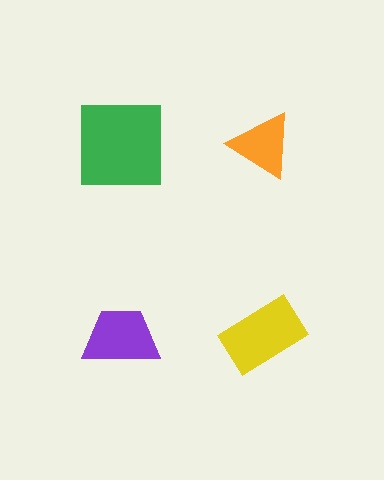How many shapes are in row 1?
2 shapes.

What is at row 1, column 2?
An orange triangle.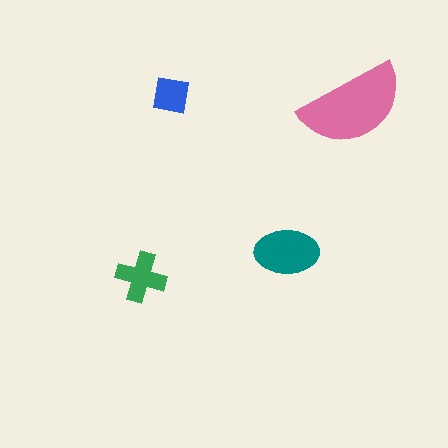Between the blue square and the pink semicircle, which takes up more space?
The pink semicircle.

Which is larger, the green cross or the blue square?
The green cross.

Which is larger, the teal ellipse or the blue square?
The teal ellipse.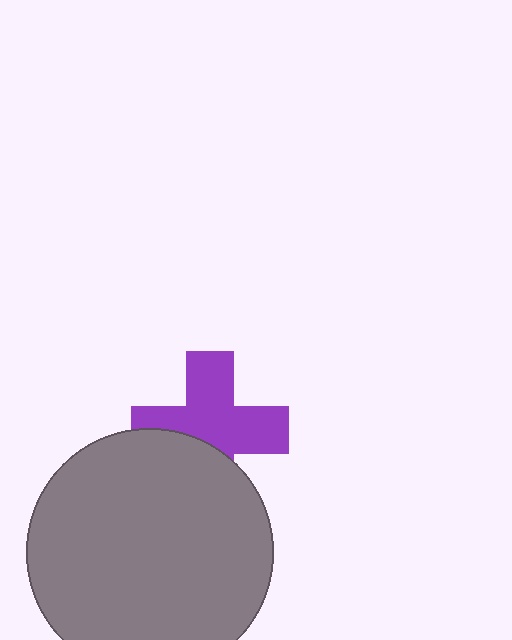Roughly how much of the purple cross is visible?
Most of it is visible (roughly 66%).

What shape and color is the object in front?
The object in front is a gray circle.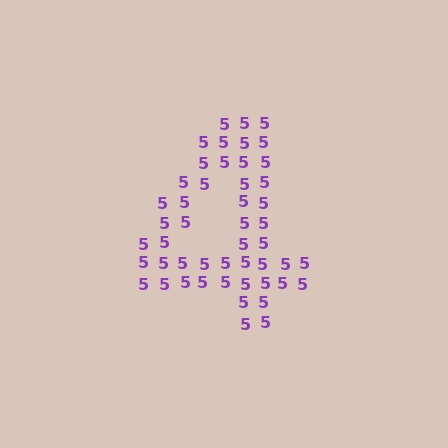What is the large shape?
The large shape is the digit 4.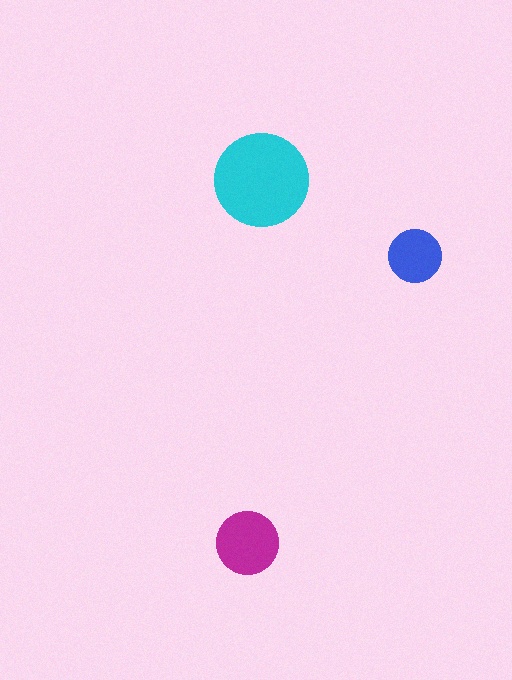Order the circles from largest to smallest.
the cyan one, the magenta one, the blue one.